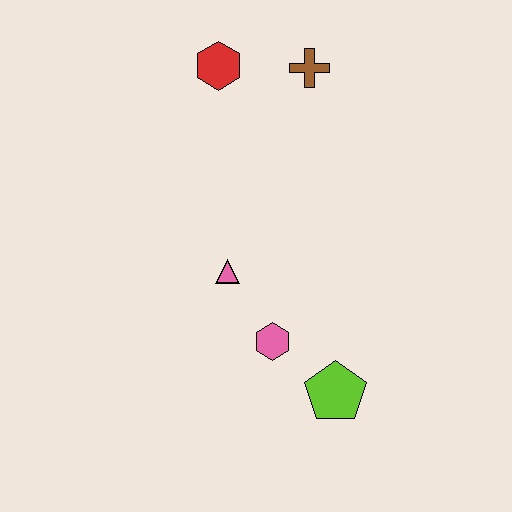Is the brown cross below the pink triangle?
No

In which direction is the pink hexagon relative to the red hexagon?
The pink hexagon is below the red hexagon.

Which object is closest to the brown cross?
The red hexagon is closest to the brown cross.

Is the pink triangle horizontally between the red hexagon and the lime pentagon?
Yes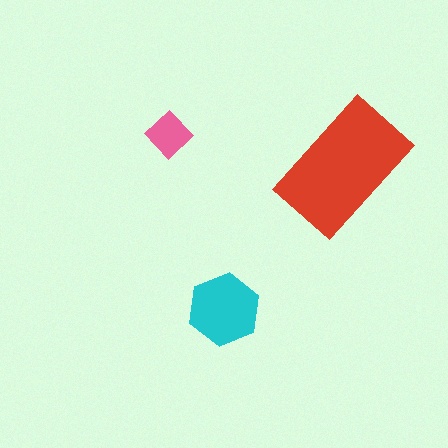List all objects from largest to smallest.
The red rectangle, the cyan hexagon, the pink diamond.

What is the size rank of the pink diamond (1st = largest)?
3rd.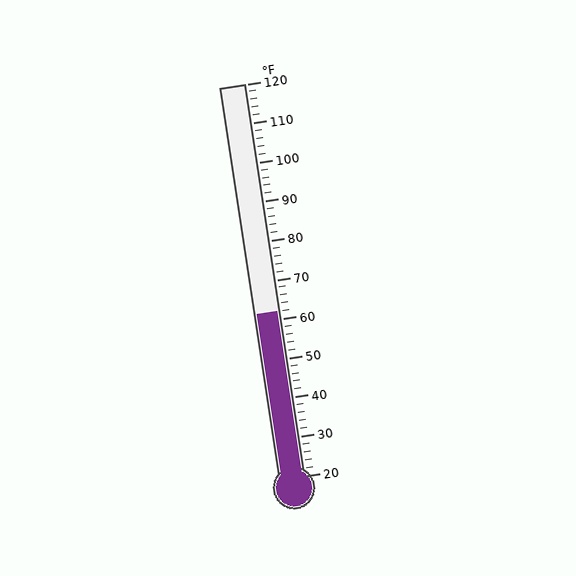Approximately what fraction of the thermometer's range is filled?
The thermometer is filled to approximately 40% of its range.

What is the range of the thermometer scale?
The thermometer scale ranges from 20°F to 120°F.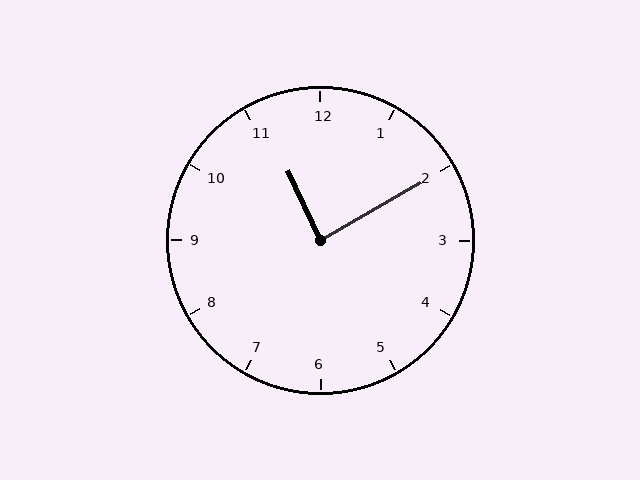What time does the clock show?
11:10.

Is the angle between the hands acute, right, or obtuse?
It is right.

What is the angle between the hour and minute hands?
Approximately 85 degrees.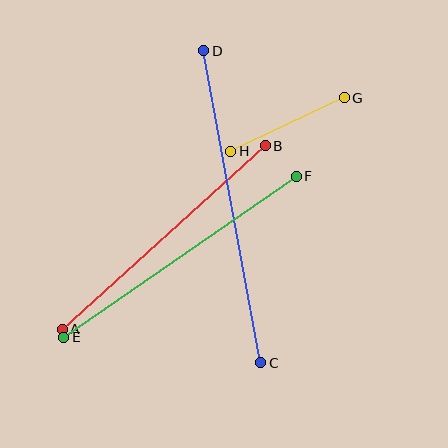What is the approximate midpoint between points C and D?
The midpoint is at approximately (232, 207) pixels.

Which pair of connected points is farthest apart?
Points C and D are farthest apart.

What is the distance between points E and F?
The distance is approximately 283 pixels.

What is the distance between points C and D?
The distance is approximately 317 pixels.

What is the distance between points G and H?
The distance is approximately 125 pixels.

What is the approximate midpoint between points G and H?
The midpoint is at approximately (288, 124) pixels.